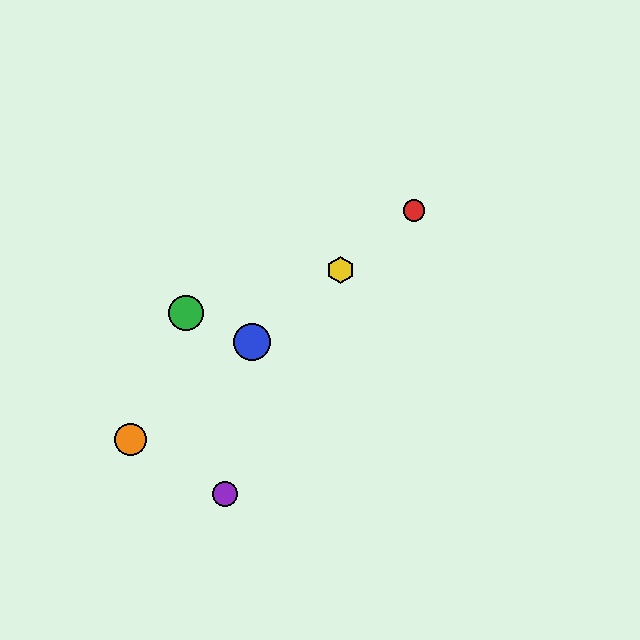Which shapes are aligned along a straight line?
The red circle, the blue circle, the yellow hexagon, the orange circle are aligned along a straight line.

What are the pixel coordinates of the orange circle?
The orange circle is at (131, 440).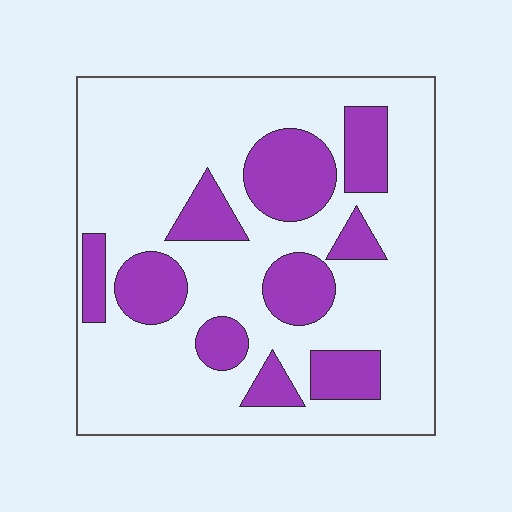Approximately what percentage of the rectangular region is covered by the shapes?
Approximately 25%.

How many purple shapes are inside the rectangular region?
10.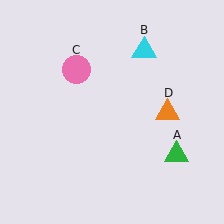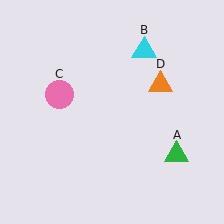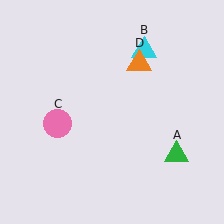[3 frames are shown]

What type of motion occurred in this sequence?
The pink circle (object C), orange triangle (object D) rotated counterclockwise around the center of the scene.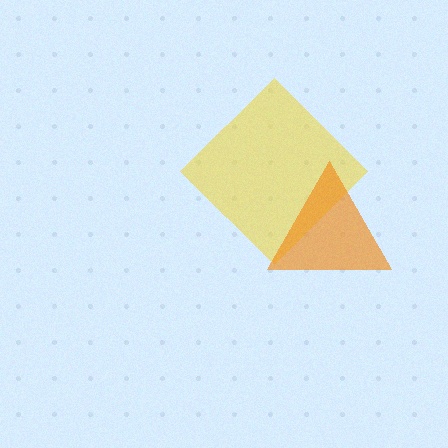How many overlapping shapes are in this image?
There are 2 overlapping shapes in the image.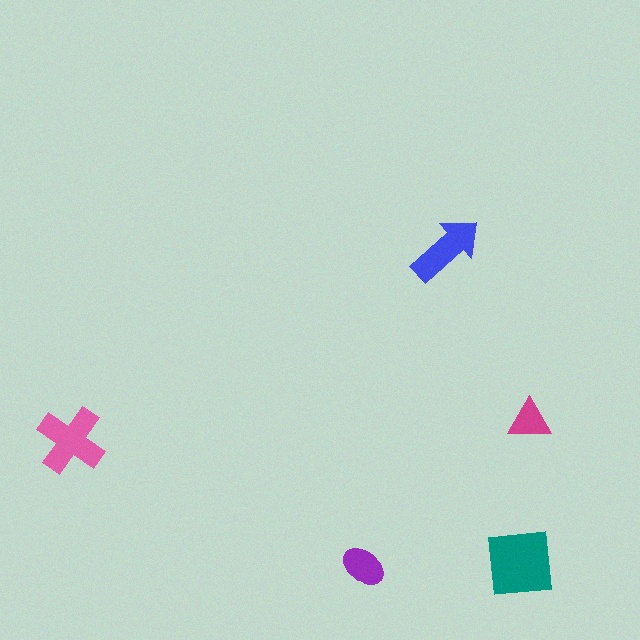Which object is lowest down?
The purple ellipse is bottommost.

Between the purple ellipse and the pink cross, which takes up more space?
The pink cross.